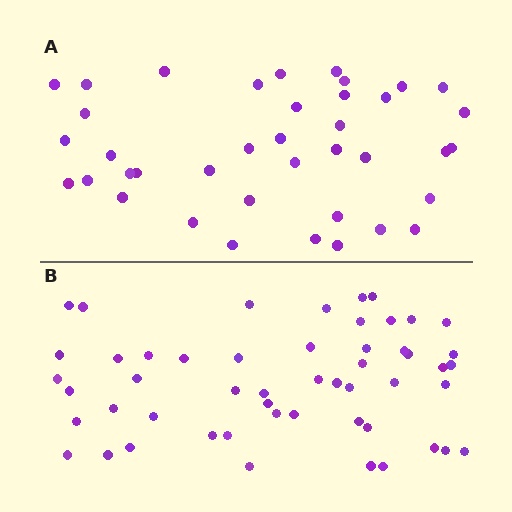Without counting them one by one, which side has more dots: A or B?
Region B (the bottom region) has more dots.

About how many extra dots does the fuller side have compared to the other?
Region B has approximately 15 more dots than region A.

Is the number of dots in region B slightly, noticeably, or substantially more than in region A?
Region B has noticeably more, but not dramatically so. The ratio is roughly 1.3 to 1.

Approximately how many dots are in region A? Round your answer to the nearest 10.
About 40 dots. (The exact count is 39, which rounds to 40.)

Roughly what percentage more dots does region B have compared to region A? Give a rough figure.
About 35% more.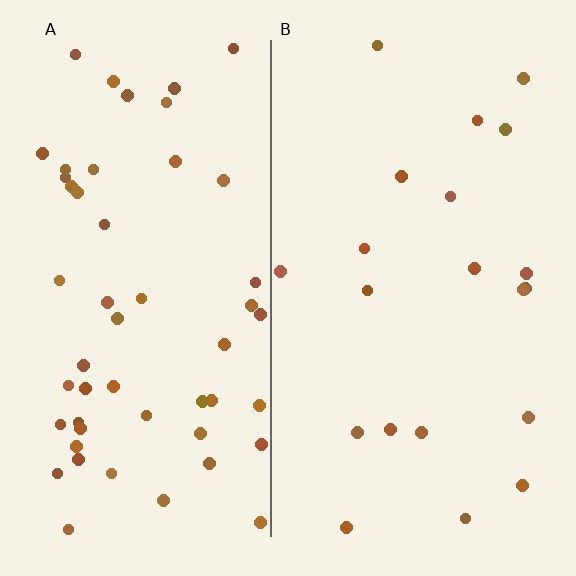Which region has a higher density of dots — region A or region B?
A (the left).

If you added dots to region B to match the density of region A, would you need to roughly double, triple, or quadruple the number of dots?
Approximately triple.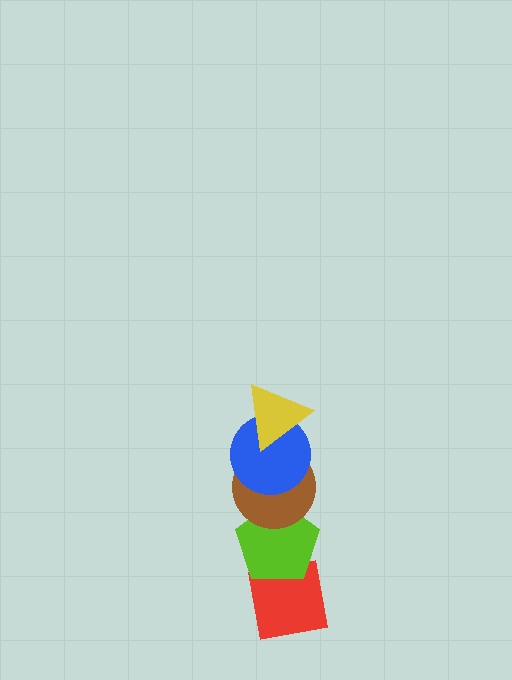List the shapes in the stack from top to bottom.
From top to bottom: the yellow triangle, the blue circle, the brown circle, the lime pentagon, the red square.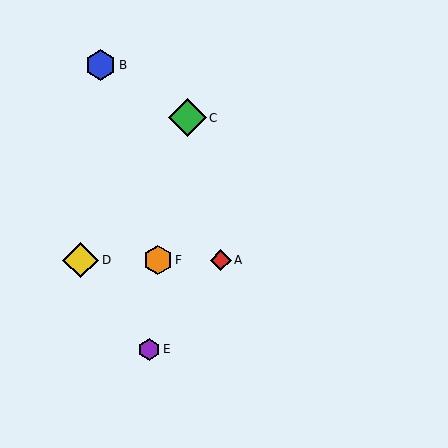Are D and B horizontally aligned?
No, D is at y≈260 and B is at y≈65.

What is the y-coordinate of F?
Object F is at y≈260.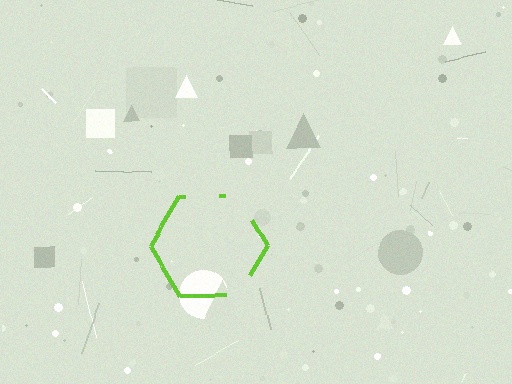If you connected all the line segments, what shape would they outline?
They would outline a hexagon.